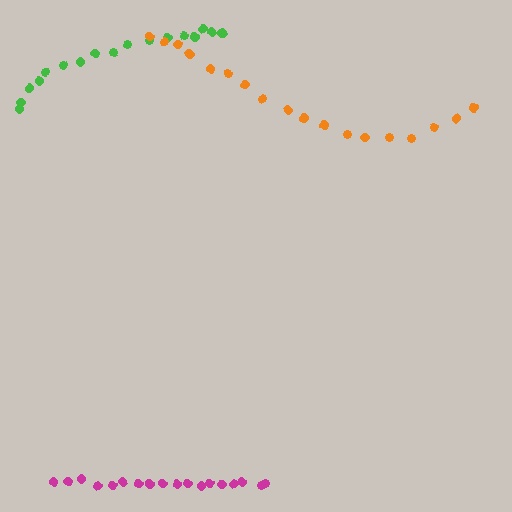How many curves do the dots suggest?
There are 3 distinct paths.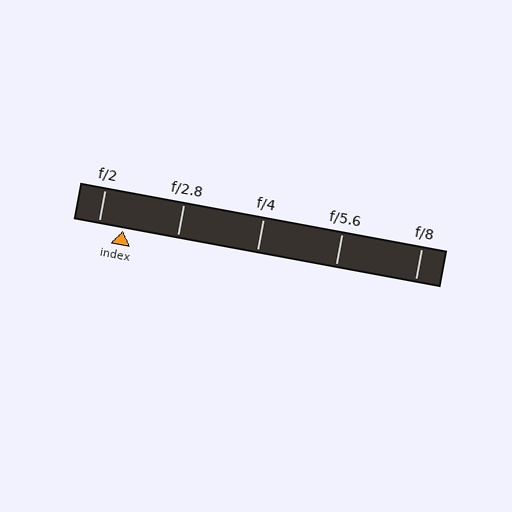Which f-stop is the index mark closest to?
The index mark is closest to f/2.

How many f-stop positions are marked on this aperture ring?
There are 5 f-stop positions marked.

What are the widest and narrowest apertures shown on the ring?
The widest aperture shown is f/2 and the narrowest is f/8.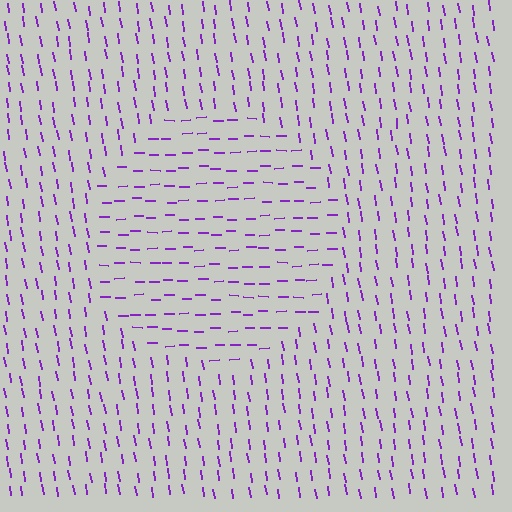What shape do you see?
I see a circle.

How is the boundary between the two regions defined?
The boundary is defined purely by a change in line orientation (approximately 83 degrees difference). All lines are the same color and thickness.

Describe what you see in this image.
The image is filled with small purple line segments. A circle region in the image has lines oriented differently from the surrounding lines, creating a visible texture boundary.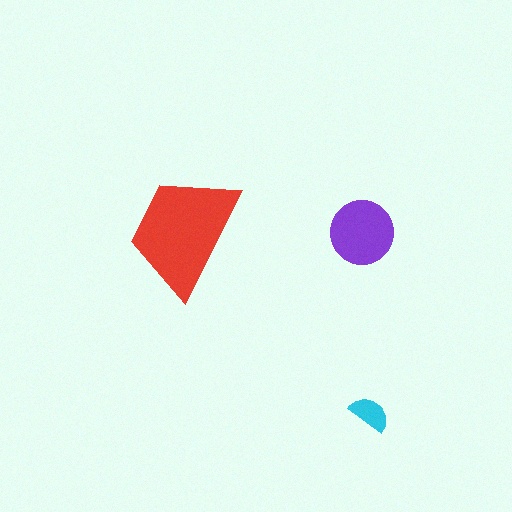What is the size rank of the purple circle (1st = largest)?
2nd.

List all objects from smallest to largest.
The cyan semicircle, the purple circle, the red trapezoid.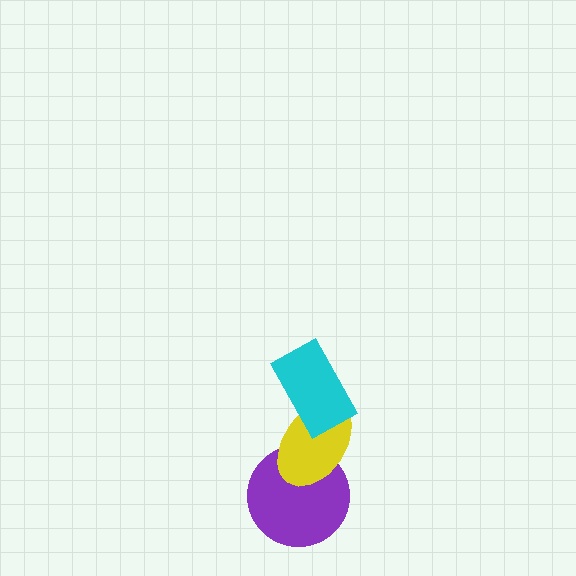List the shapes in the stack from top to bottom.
From top to bottom: the cyan rectangle, the yellow ellipse, the purple circle.